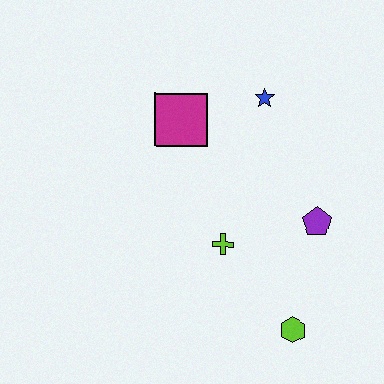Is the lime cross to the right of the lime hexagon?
No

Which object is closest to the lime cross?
The purple pentagon is closest to the lime cross.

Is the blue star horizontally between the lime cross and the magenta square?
No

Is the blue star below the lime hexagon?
No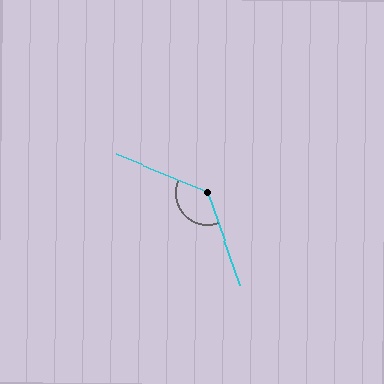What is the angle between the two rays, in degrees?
Approximately 132 degrees.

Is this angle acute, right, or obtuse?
It is obtuse.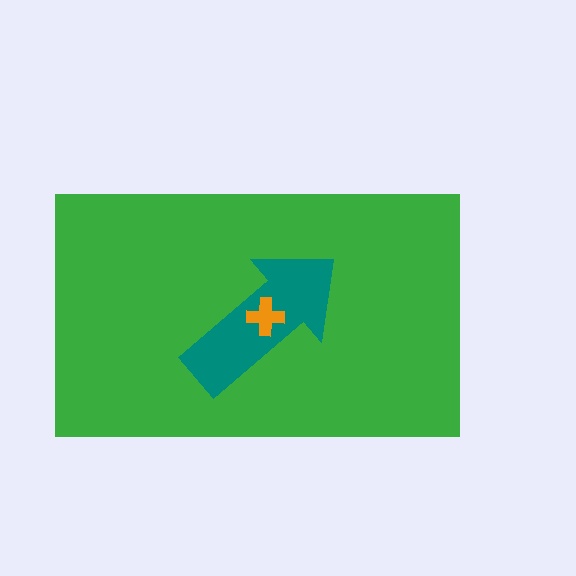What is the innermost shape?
The orange cross.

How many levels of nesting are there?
3.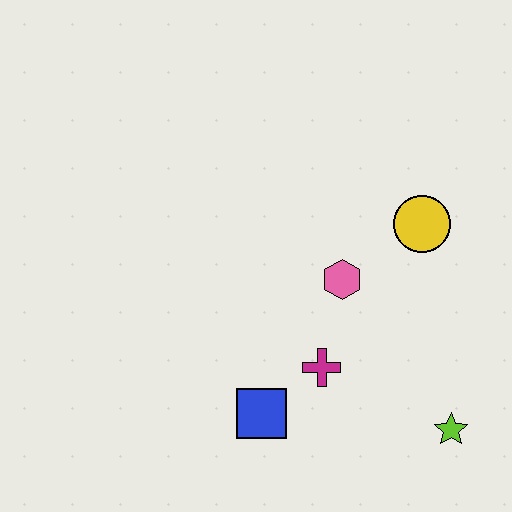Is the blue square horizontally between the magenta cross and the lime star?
No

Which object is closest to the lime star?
The magenta cross is closest to the lime star.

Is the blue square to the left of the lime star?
Yes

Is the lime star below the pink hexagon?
Yes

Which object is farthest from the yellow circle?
The blue square is farthest from the yellow circle.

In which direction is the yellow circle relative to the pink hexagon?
The yellow circle is to the right of the pink hexagon.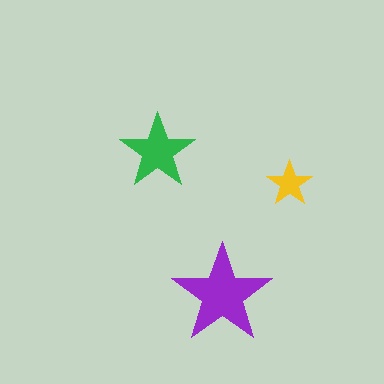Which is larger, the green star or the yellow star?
The green one.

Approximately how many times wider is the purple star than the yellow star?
About 2 times wider.